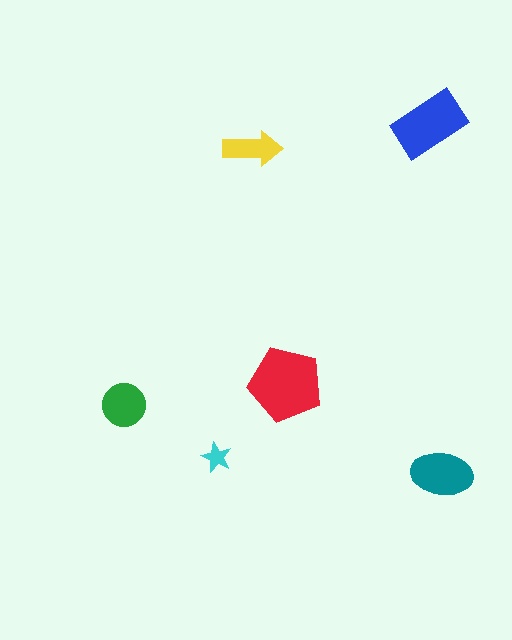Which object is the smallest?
The cyan star.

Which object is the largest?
The red pentagon.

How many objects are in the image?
There are 6 objects in the image.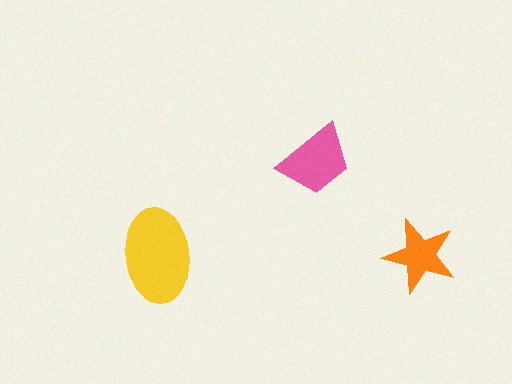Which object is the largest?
The yellow ellipse.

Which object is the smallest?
The orange star.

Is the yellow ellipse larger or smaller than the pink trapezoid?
Larger.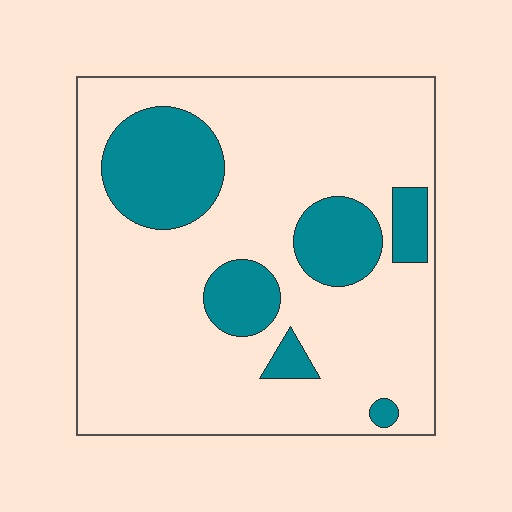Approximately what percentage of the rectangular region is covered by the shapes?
Approximately 20%.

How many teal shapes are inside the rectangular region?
6.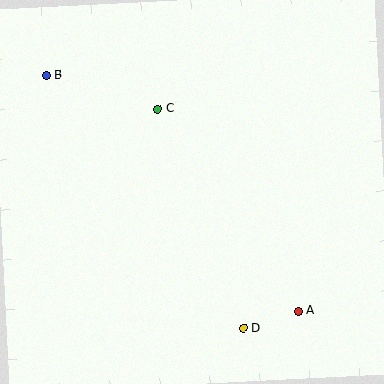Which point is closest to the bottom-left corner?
Point D is closest to the bottom-left corner.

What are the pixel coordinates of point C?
Point C is at (157, 109).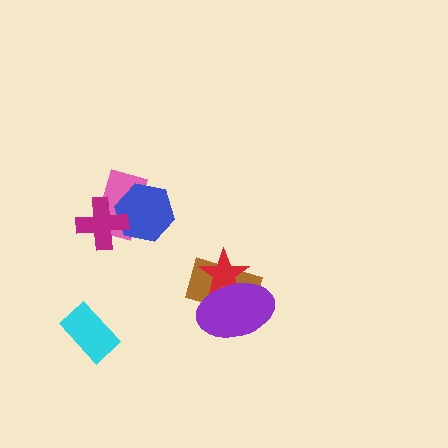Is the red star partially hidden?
Yes, it is partially covered by another shape.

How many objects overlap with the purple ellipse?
2 objects overlap with the purple ellipse.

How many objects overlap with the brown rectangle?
2 objects overlap with the brown rectangle.